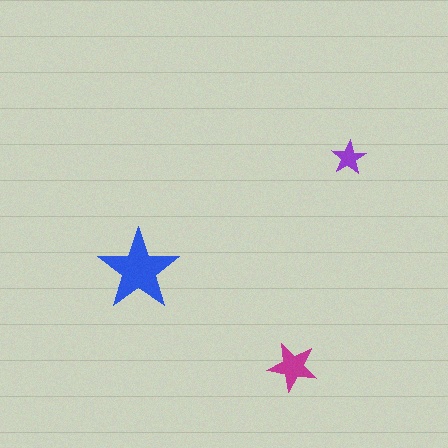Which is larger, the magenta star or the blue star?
The blue one.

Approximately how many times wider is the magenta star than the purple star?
About 1.5 times wider.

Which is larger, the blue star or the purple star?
The blue one.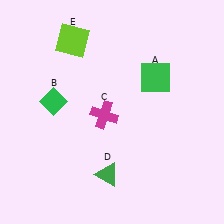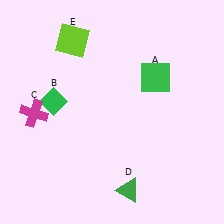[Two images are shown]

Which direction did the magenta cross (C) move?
The magenta cross (C) moved left.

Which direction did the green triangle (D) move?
The green triangle (D) moved right.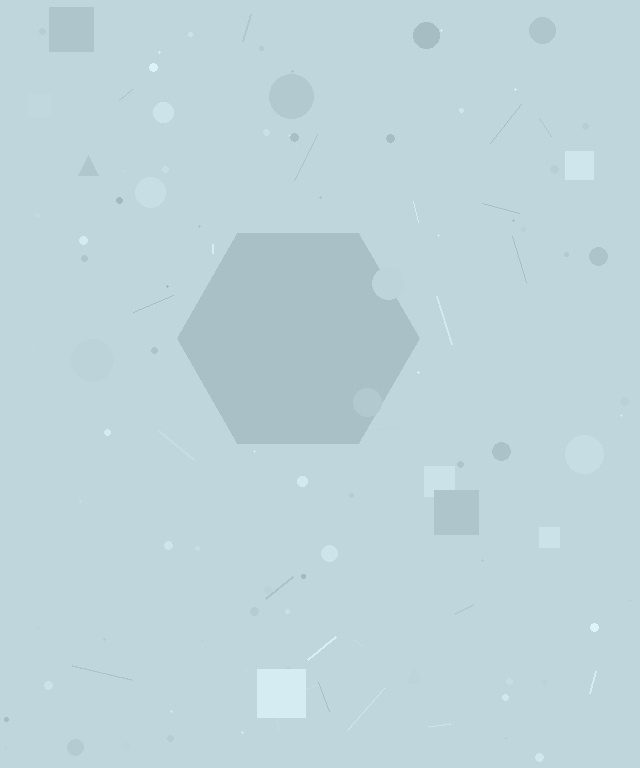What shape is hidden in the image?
A hexagon is hidden in the image.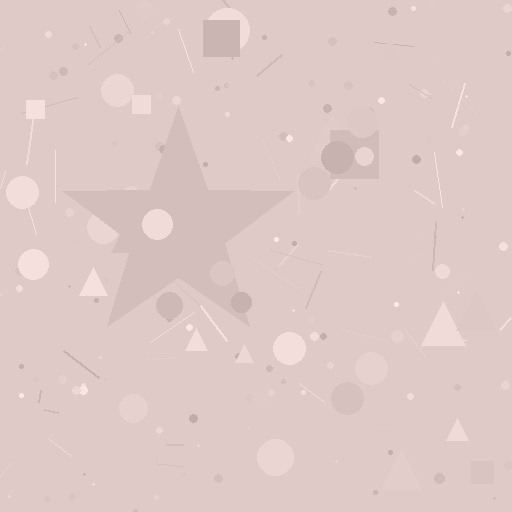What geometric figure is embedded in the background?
A star is embedded in the background.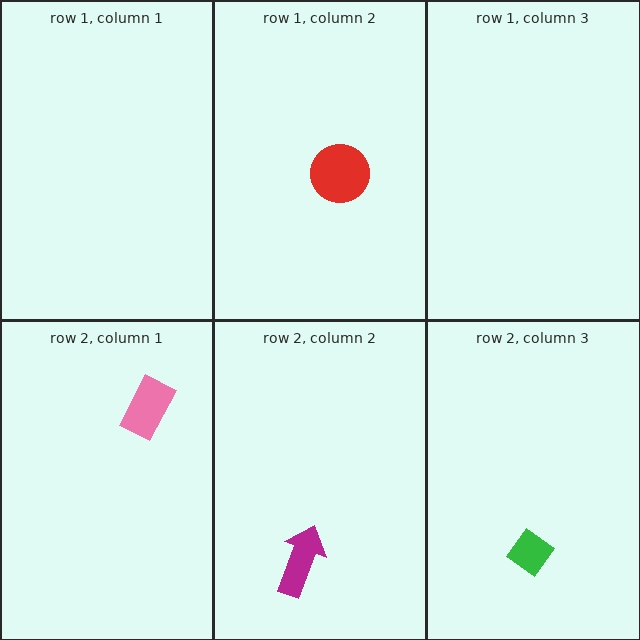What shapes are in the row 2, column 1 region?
The pink rectangle.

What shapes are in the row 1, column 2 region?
The red circle.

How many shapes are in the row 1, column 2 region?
1.